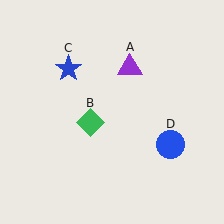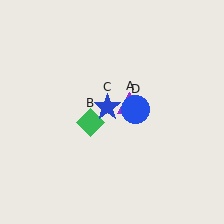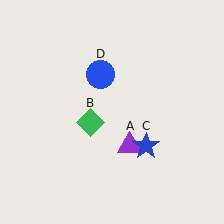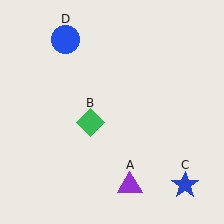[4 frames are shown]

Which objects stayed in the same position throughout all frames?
Green diamond (object B) remained stationary.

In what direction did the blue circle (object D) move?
The blue circle (object D) moved up and to the left.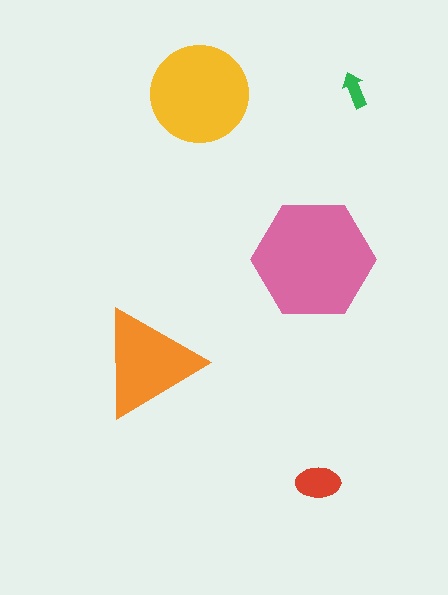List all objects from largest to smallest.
The pink hexagon, the yellow circle, the orange triangle, the red ellipse, the green arrow.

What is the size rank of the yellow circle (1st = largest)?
2nd.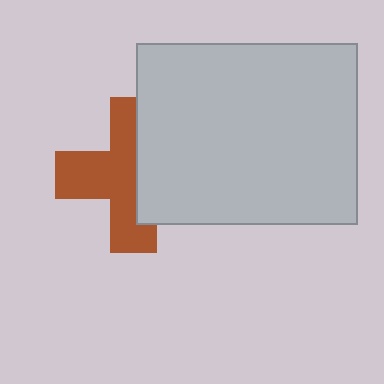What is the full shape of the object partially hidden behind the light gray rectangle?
The partially hidden object is a brown cross.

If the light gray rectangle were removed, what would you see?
You would see the complete brown cross.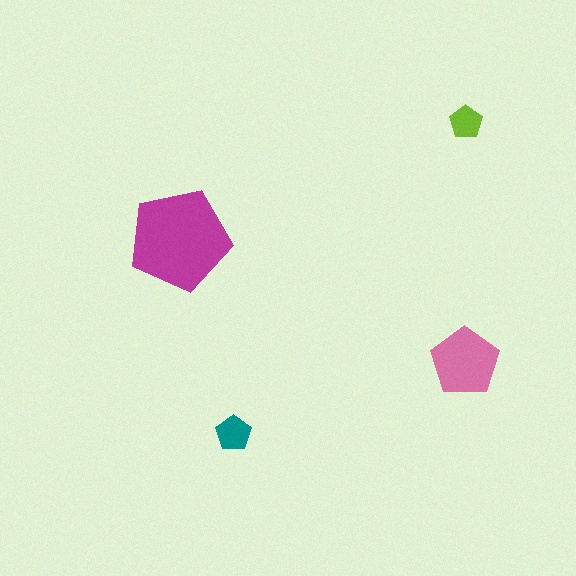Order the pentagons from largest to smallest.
the magenta one, the pink one, the teal one, the lime one.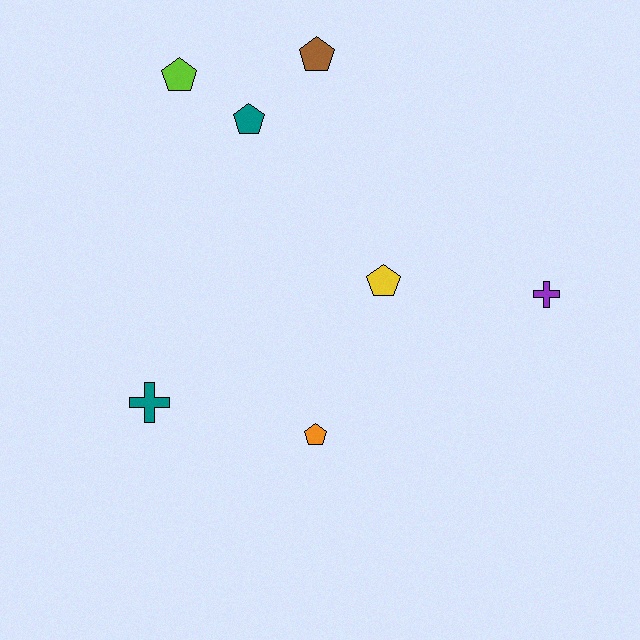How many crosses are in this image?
There are 2 crosses.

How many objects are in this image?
There are 7 objects.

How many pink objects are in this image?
There are no pink objects.